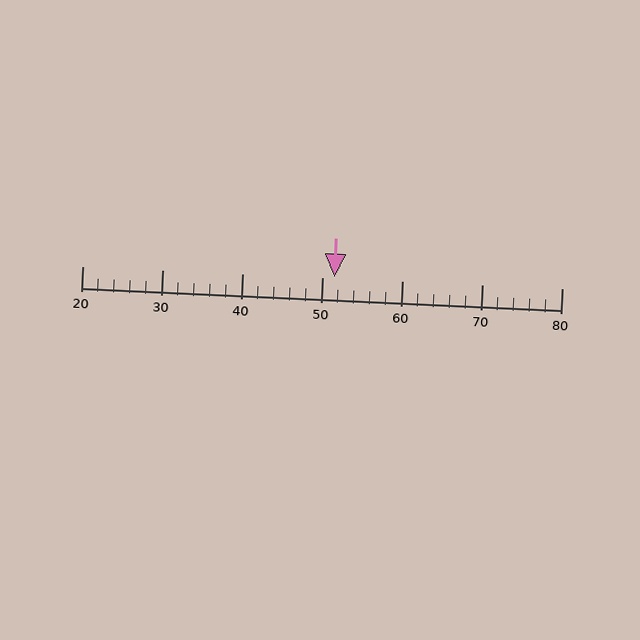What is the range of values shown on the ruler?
The ruler shows values from 20 to 80.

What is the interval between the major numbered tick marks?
The major tick marks are spaced 10 units apart.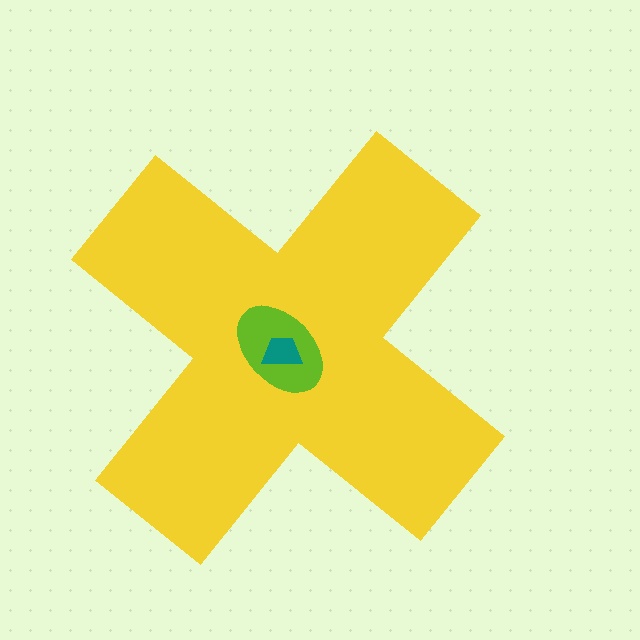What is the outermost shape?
The yellow cross.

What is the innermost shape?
The teal trapezoid.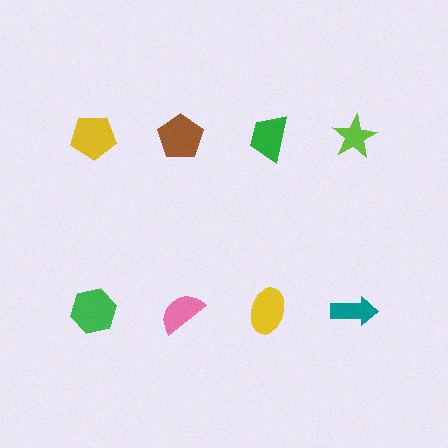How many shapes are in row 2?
4 shapes.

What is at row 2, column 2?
A pink semicircle.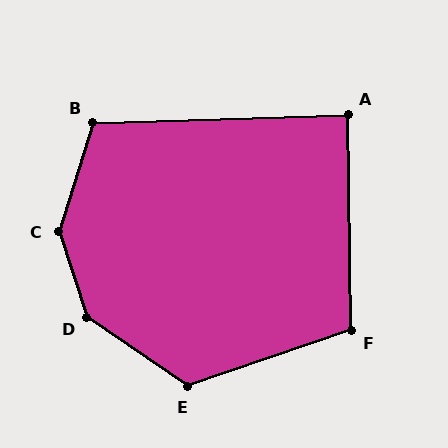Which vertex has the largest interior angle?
C, at approximately 144 degrees.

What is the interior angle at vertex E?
Approximately 127 degrees (obtuse).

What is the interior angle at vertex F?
Approximately 108 degrees (obtuse).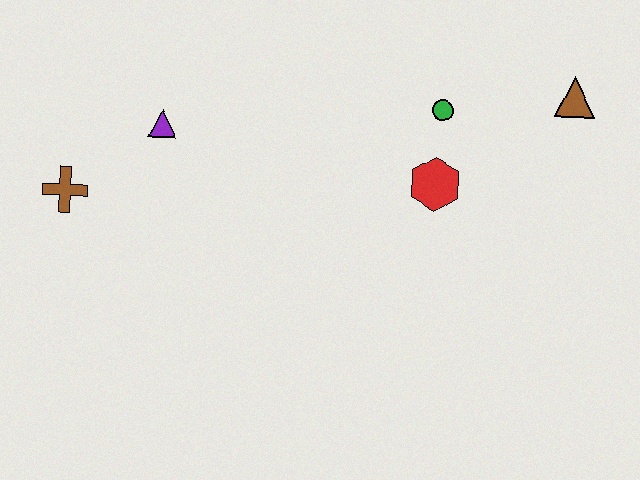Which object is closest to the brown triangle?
The green circle is closest to the brown triangle.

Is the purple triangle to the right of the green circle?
No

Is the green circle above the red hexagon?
Yes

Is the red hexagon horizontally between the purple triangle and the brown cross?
No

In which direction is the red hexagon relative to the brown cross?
The red hexagon is to the right of the brown cross.